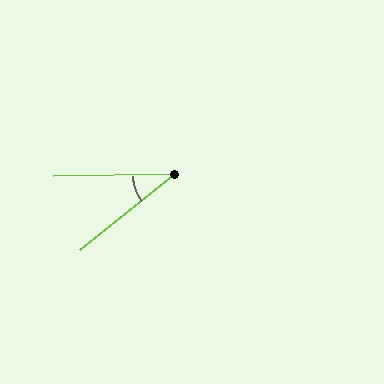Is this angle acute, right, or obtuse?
It is acute.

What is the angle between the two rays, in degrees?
Approximately 37 degrees.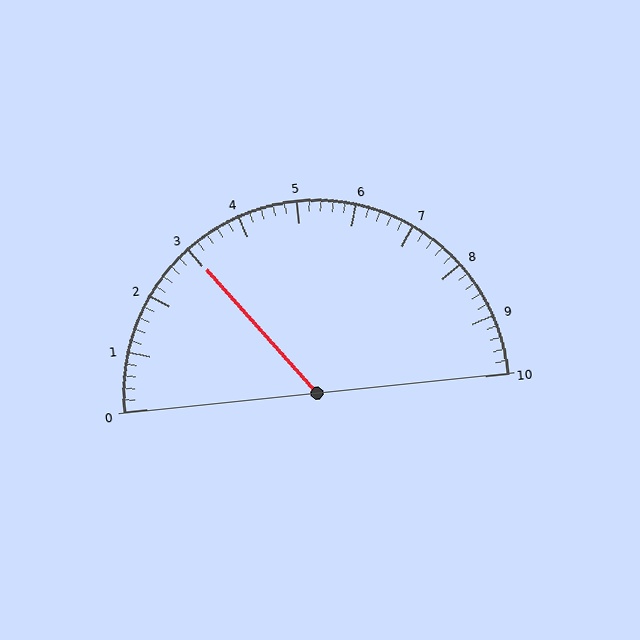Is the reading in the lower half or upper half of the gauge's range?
The reading is in the lower half of the range (0 to 10).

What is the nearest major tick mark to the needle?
The nearest major tick mark is 3.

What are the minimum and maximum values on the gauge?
The gauge ranges from 0 to 10.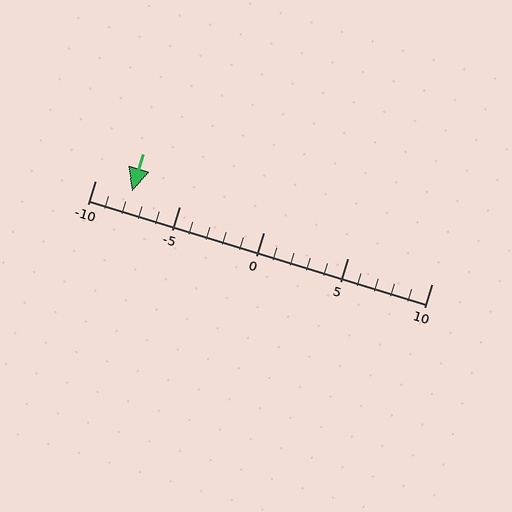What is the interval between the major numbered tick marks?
The major tick marks are spaced 5 units apart.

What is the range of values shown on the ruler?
The ruler shows values from -10 to 10.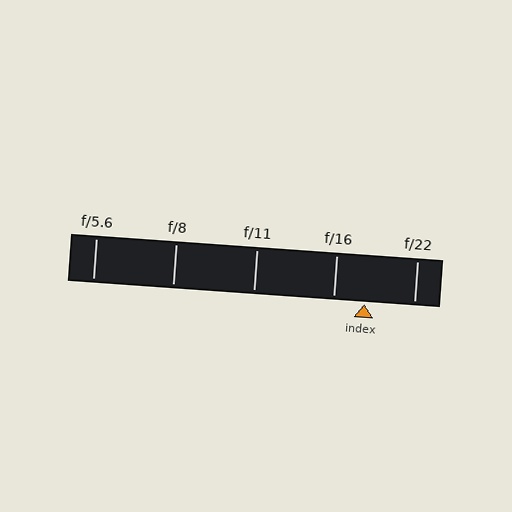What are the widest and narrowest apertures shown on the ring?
The widest aperture shown is f/5.6 and the narrowest is f/22.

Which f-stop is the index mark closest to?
The index mark is closest to f/16.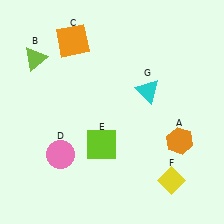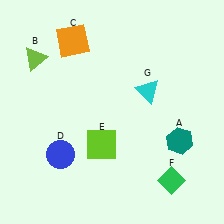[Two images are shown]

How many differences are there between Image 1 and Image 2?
There are 3 differences between the two images.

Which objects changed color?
A changed from orange to teal. D changed from pink to blue. F changed from yellow to green.